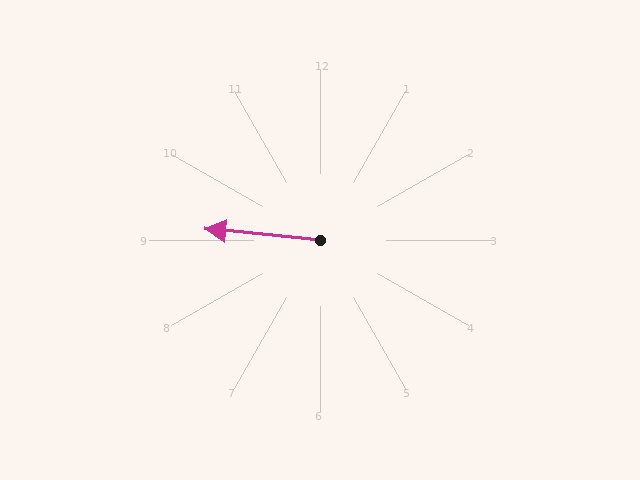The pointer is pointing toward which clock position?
Roughly 9 o'clock.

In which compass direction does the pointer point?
West.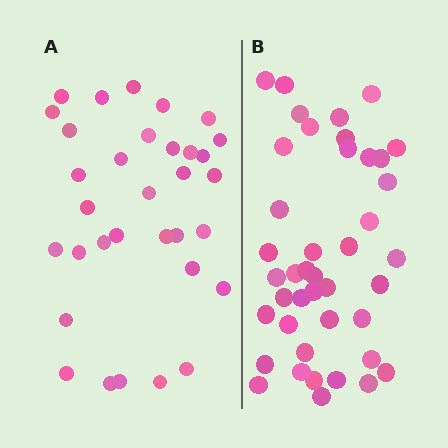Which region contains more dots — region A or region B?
Region B (the right region) has more dots.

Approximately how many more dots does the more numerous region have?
Region B has roughly 8 or so more dots than region A.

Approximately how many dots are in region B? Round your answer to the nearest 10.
About 40 dots. (The exact count is 42, which rounds to 40.)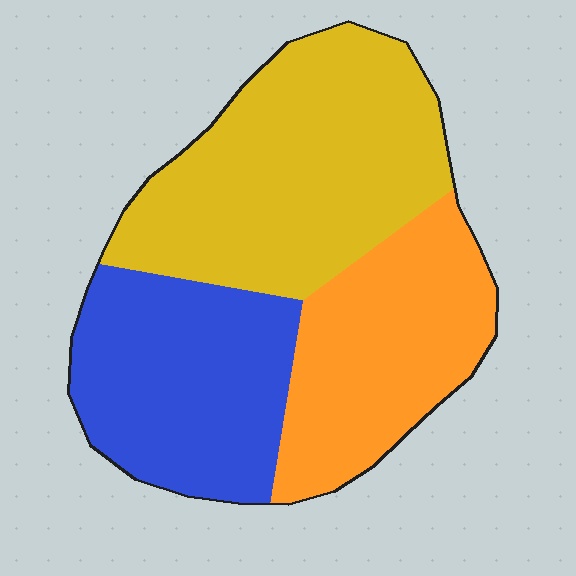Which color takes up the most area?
Yellow, at roughly 40%.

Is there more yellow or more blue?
Yellow.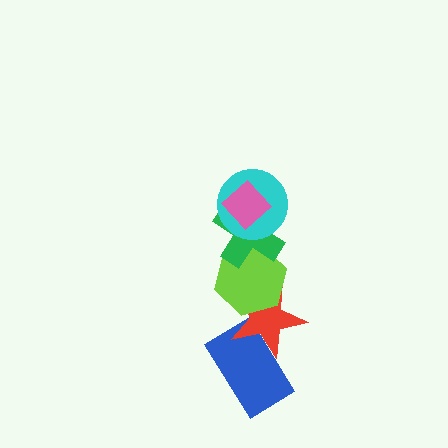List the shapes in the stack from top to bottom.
From top to bottom: the pink diamond, the cyan circle, the green cross, the lime hexagon, the red star, the blue rectangle.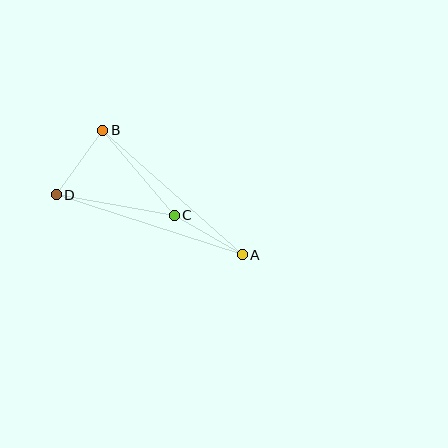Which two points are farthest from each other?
Points A and D are farthest from each other.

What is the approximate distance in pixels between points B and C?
The distance between B and C is approximately 111 pixels.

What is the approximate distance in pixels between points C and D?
The distance between C and D is approximately 120 pixels.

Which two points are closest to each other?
Points A and C are closest to each other.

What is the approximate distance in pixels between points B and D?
The distance between B and D is approximately 80 pixels.